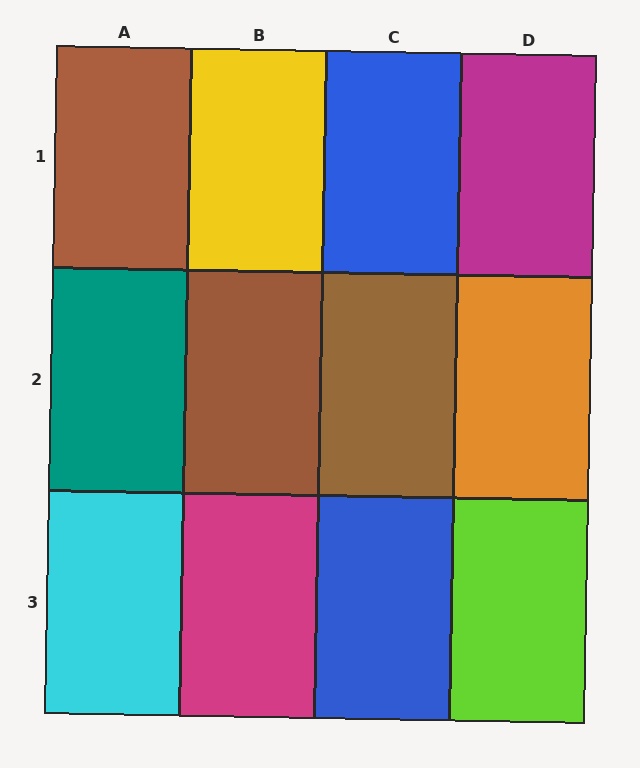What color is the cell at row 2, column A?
Teal.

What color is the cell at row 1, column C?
Blue.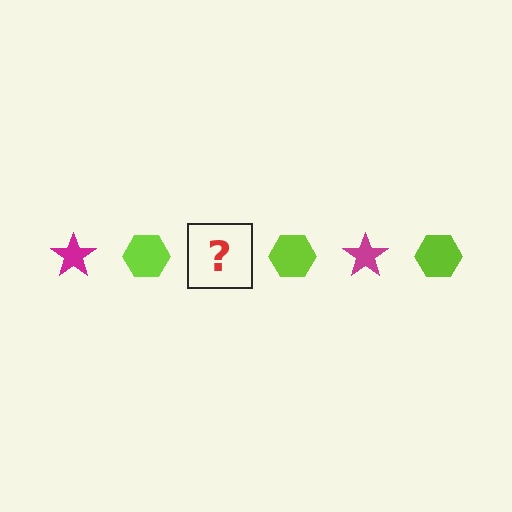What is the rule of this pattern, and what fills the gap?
The rule is that the pattern alternates between magenta star and lime hexagon. The gap should be filled with a magenta star.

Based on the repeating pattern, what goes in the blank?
The blank should be a magenta star.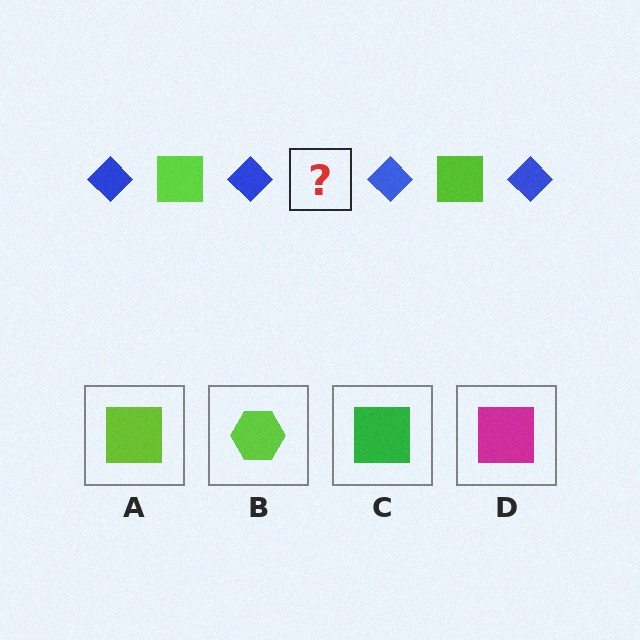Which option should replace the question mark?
Option A.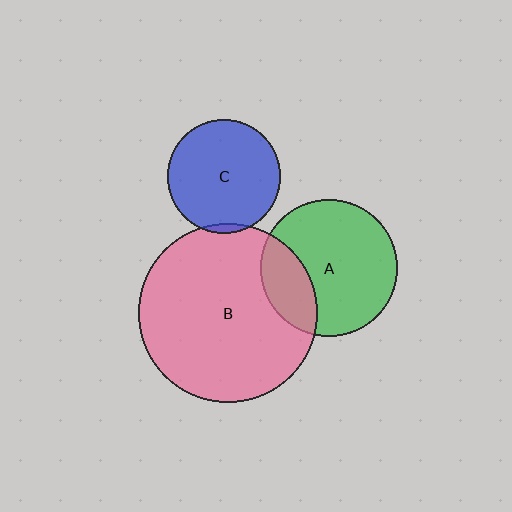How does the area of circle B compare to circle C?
Approximately 2.5 times.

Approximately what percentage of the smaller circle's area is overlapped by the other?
Approximately 25%.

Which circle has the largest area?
Circle B (pink).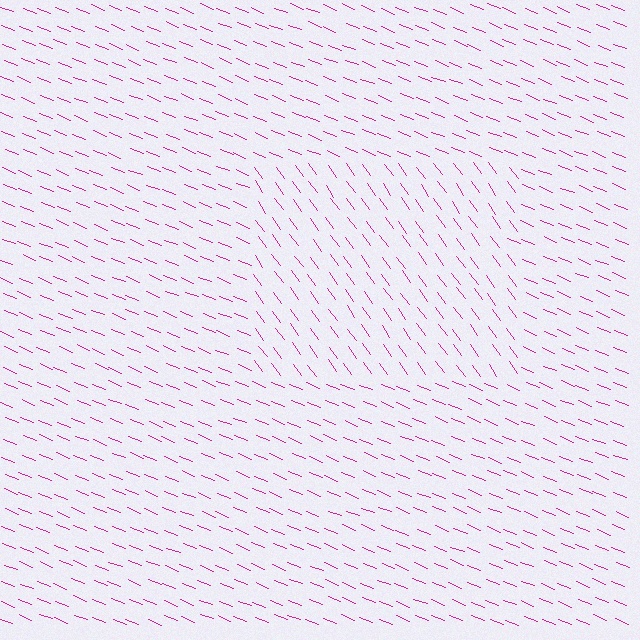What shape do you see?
I see a rectangle.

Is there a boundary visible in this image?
Yes, there is a texture boundary formed by a change in line orientation.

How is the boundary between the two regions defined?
The boundary is defined purely by a change in line orientation (approximately 32 degrees difference). All lines are the same color and thickness.